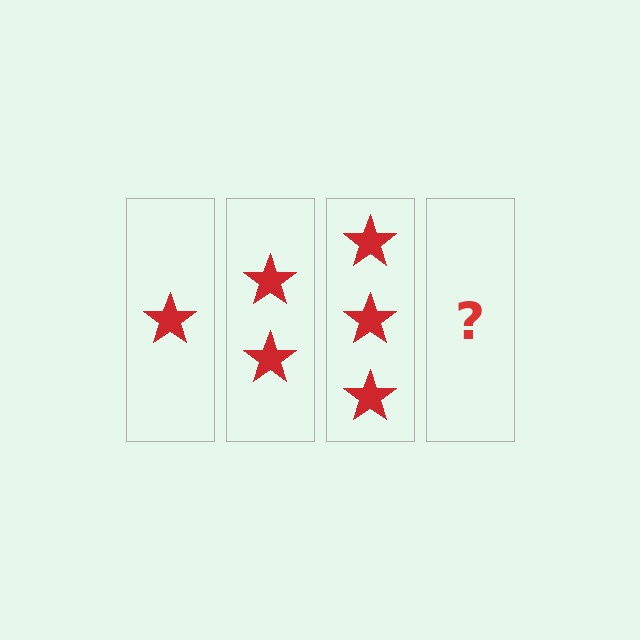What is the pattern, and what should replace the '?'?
The pattern is that each step adds one more star. The '?' should be 4 stars.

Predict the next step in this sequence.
The next step is 4 stars.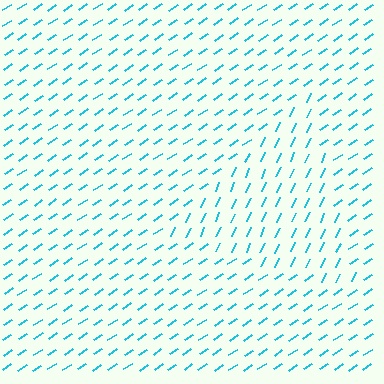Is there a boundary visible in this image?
Yes, there is a texture boundary formed by a change in line orientation.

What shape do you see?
I see a triangle.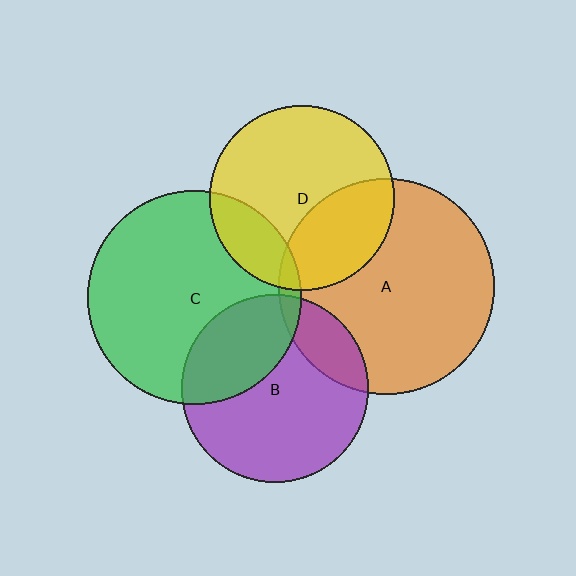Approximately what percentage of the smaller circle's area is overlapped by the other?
Approximately 20%.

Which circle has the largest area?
Circle A (orange).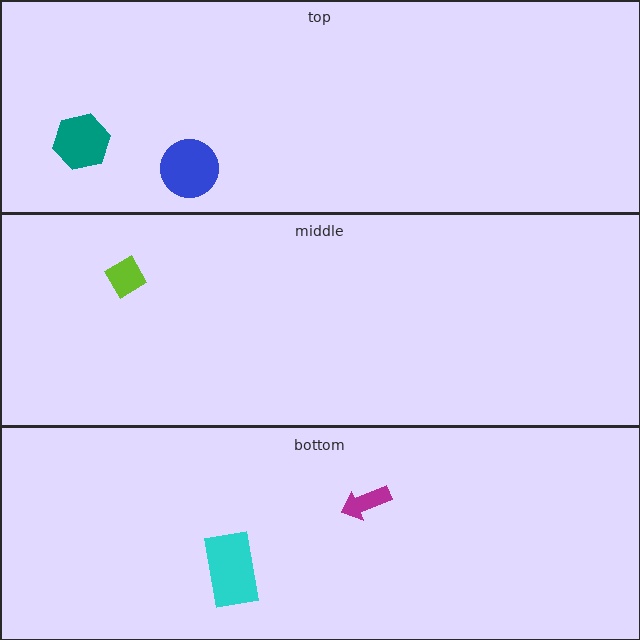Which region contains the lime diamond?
The middle region.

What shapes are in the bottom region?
The cyan rectangle, the magenta arrow.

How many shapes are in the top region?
2.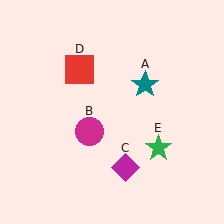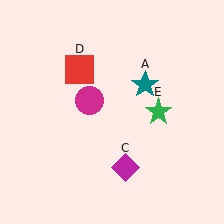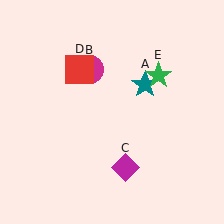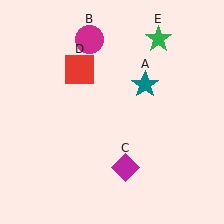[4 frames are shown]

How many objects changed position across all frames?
2 objects changed position: magenta circle (object B), green star (object E).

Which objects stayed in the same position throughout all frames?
Teal star (object A) and magenta diamond (object C) and red square (object D) remained stationary.